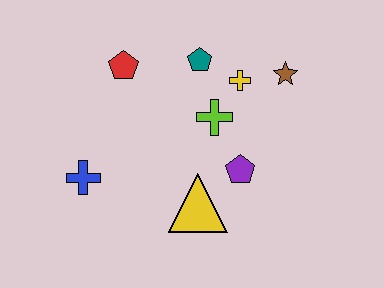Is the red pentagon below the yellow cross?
No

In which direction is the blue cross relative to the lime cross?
The blue cross is to the left of the lime cross.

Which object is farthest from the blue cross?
The brown star is farthest from the blue cross.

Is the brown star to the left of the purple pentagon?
No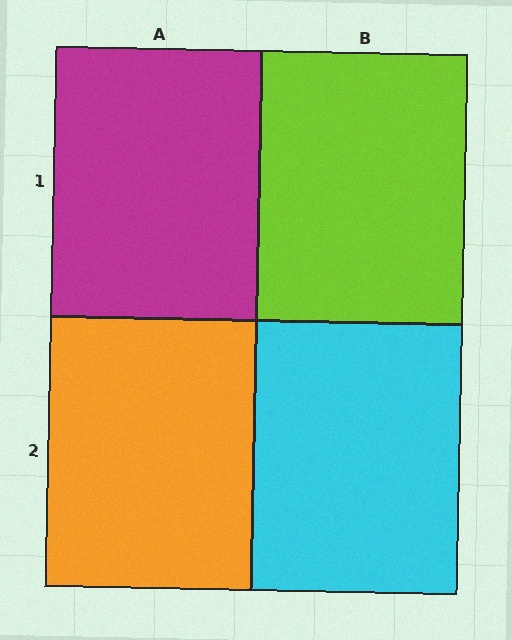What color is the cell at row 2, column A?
Orange.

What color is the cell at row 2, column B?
Cyan.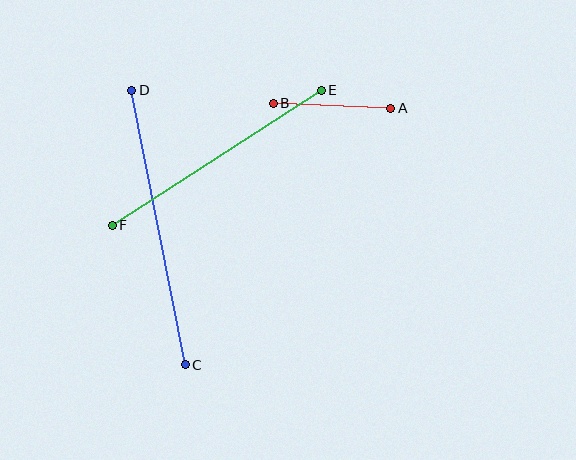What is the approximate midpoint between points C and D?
The midpoint is at approximately (159, 227) pixels.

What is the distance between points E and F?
The distance is approximately 249 pixels.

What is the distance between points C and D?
The distance is approximately 280 pixels.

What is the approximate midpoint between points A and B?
The midpoint is at approximately (332, 106) pixels.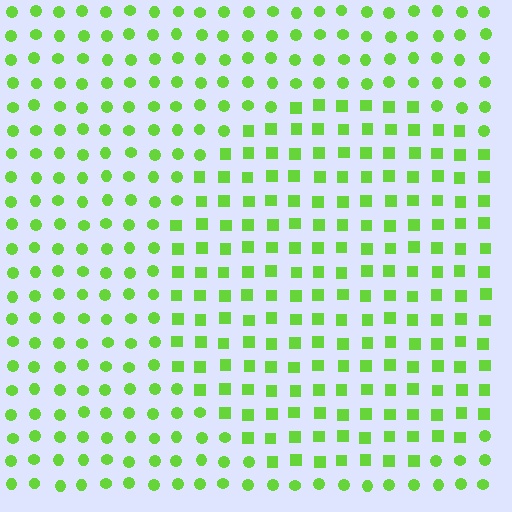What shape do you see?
I see a circle.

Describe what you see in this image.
The image is filled with small lime elements arranged in a uniform grid. A circle-shaped region contains squares, while the surrounding area contains circles. The boundary is defined purely by the change in element shape.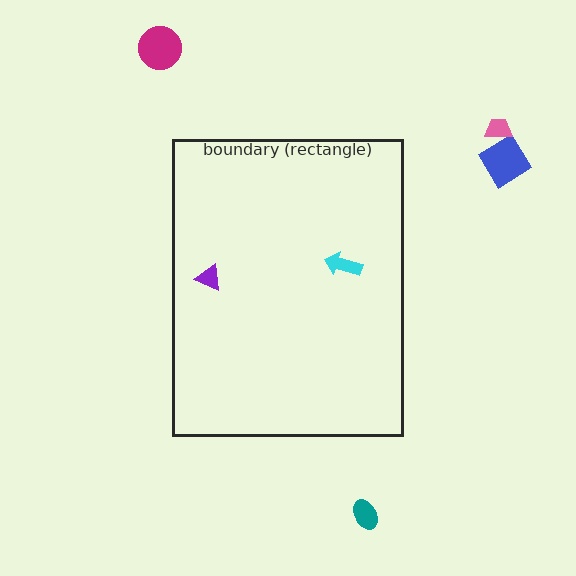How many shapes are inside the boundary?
2 inside, 4 outside.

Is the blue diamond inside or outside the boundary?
Outside.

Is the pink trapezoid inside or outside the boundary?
Outside.